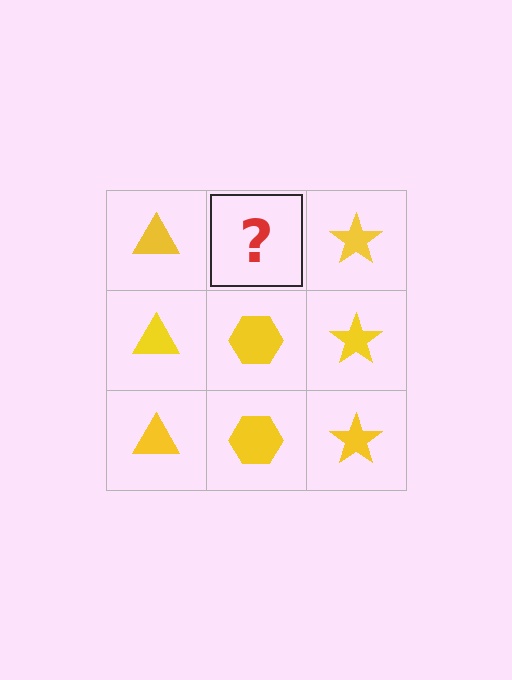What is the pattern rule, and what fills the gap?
The rule is that each column has a consistent shape. The gap should be filled with a yellow hexagon.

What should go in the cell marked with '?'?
The missing cell should contain a yellow hexagon.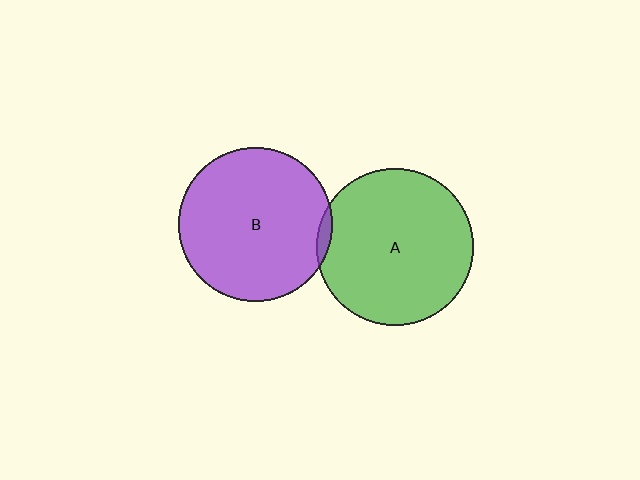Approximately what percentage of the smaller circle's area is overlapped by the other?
Approximately 5%.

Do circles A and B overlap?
Yes.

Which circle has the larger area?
Circle A (green).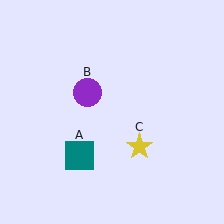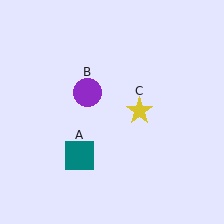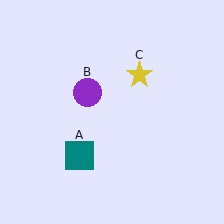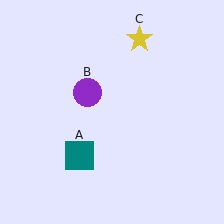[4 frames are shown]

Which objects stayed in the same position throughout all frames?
Teal square (object A) and purple circle (object B) remained stationary.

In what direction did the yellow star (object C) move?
The yellow star (object C) moved up.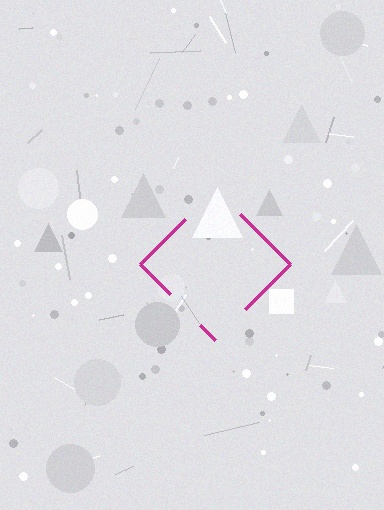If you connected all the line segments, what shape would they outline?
They would outline a diamond.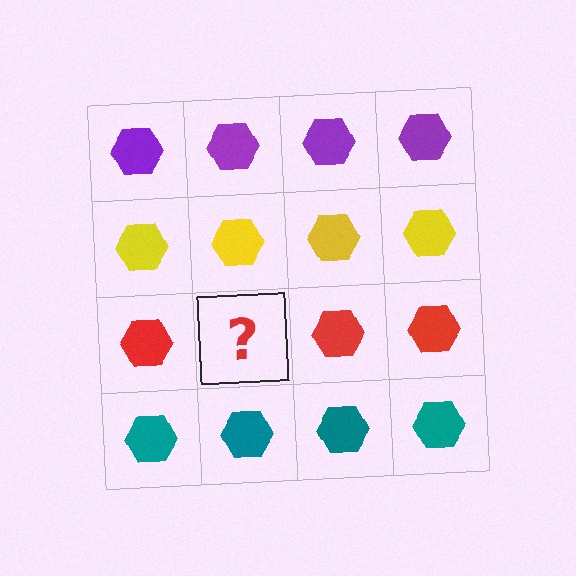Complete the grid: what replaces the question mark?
The question mark should be replaced with a red hexagon.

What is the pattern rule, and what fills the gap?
The rule is that each row has a consistent color. The gap should be filled with a red hexagon.